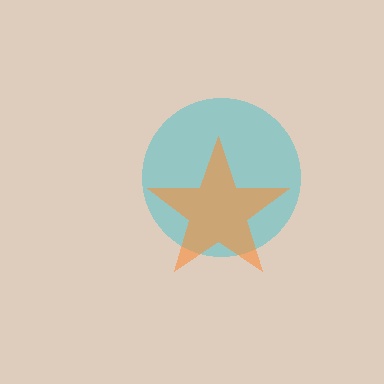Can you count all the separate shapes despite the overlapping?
Yes, there are 2 separate shapes.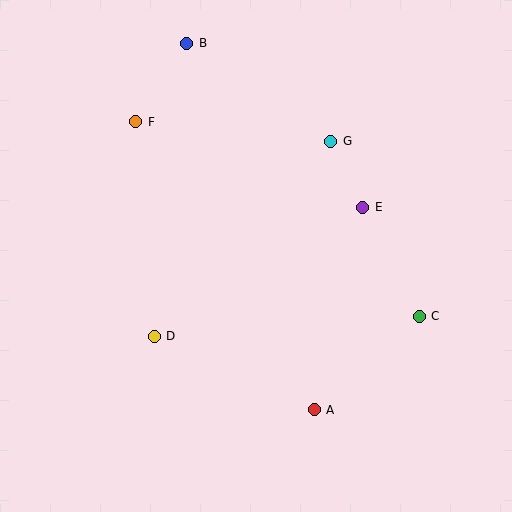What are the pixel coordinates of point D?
Point D is at (154, 336).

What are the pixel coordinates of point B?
Point B is at (187, 43).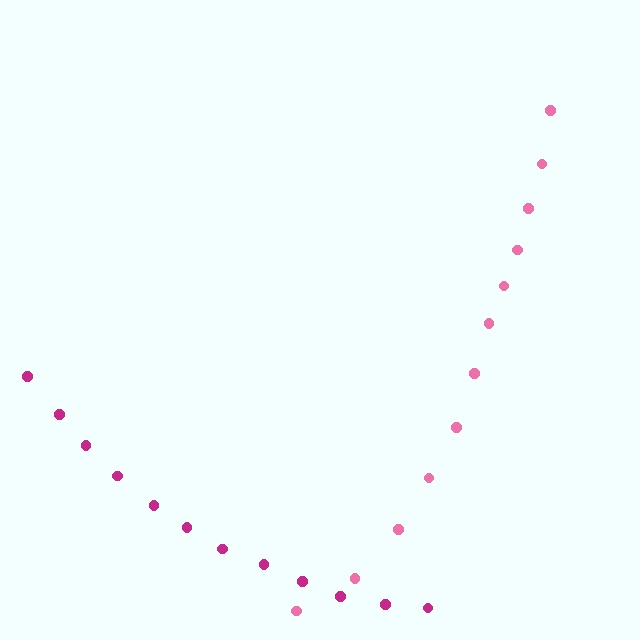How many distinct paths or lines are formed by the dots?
There are 2 distinct paths.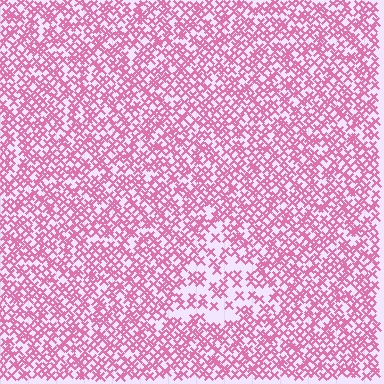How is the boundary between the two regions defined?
The boundary is defined by a change in element density (approximately 2.0x ratio). All elements are the same color, size, and shape.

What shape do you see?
I see a triangle.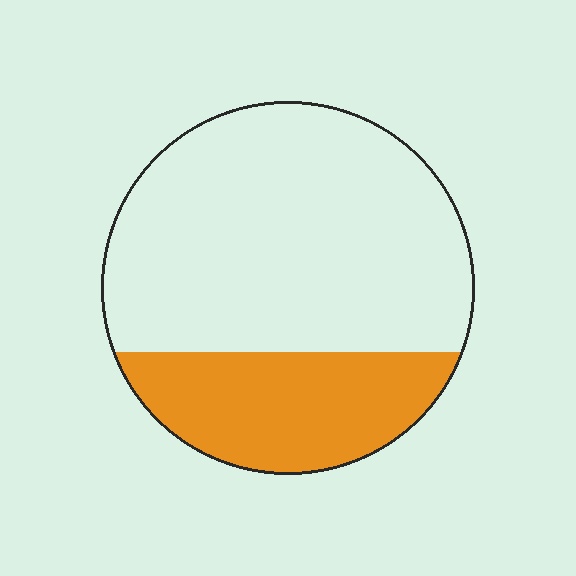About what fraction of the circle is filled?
About one quarter (1/4).